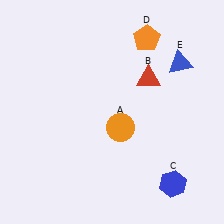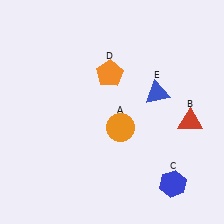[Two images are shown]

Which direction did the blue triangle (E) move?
The blue triangle (E) moved down.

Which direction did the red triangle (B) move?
The red triangle (B) moved down.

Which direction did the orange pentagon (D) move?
The orange pentagon (D) moved left.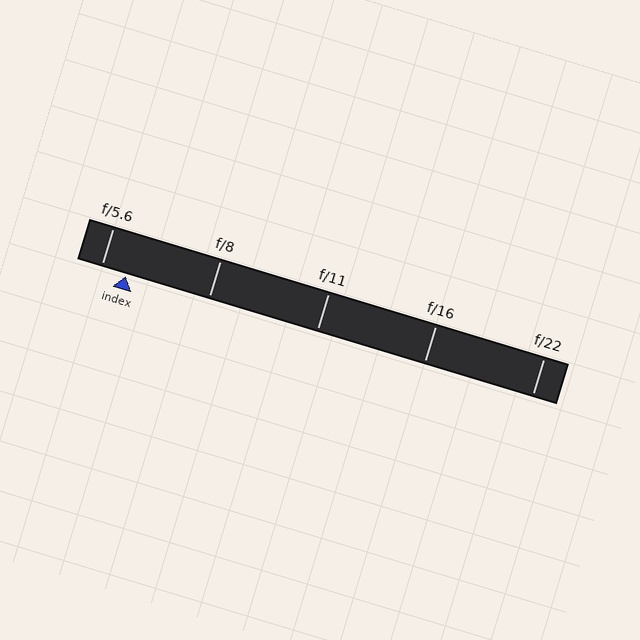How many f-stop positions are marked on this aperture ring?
There are 5 f-stop positions marked.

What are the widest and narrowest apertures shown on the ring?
The widest aperture shown is f/5.6 and the narrowest is f/22.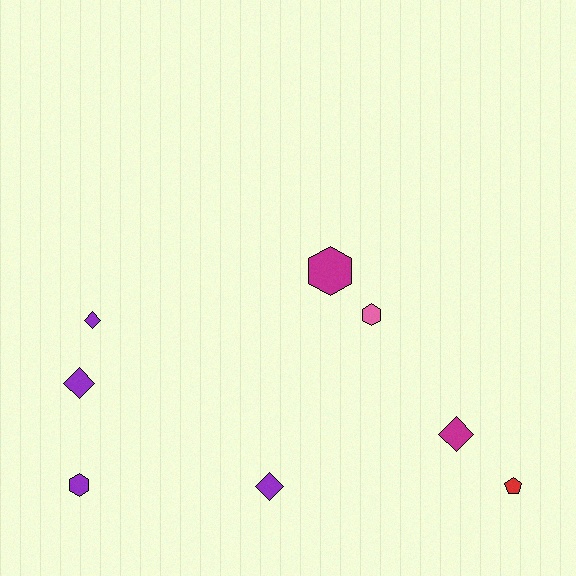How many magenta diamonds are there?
There is 1 magenta diamond.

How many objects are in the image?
There are 8 objects.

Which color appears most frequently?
Purple, with 4 objects.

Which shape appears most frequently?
Diamond, with 4 objects.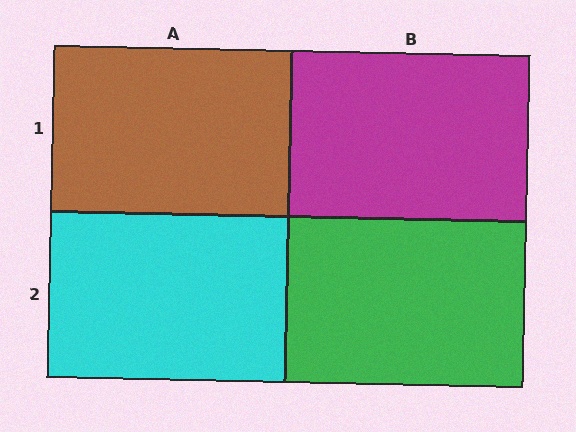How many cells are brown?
1 cell is brown.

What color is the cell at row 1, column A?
Brown.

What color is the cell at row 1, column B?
Magenta.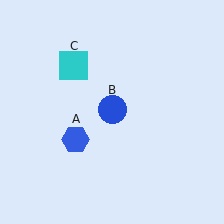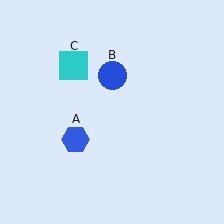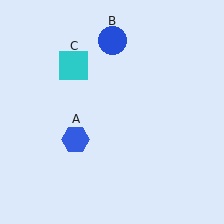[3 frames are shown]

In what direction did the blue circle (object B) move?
The blue circle (object B) moved up.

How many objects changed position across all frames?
1 object changed position: blue circle (object B).